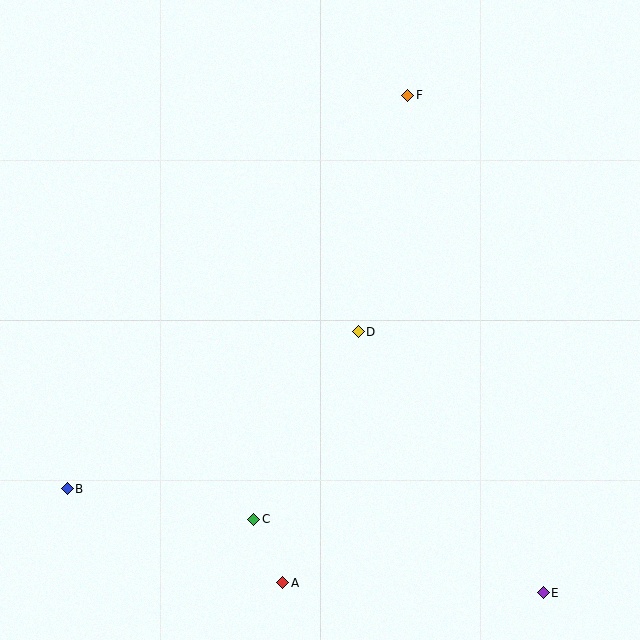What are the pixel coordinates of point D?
Point D is at (358, 332).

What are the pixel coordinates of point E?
Point E is at (543, 593).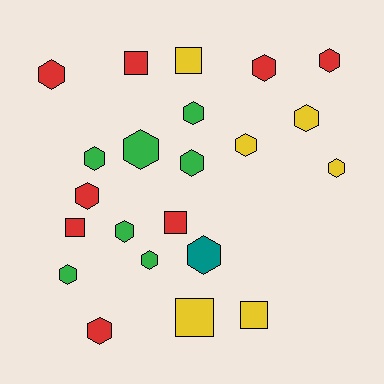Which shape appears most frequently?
Hexagon, with 16 objects.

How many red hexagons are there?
There are 5 red hexagons.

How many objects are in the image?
There are 22 objects.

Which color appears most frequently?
Red, with 8 objects.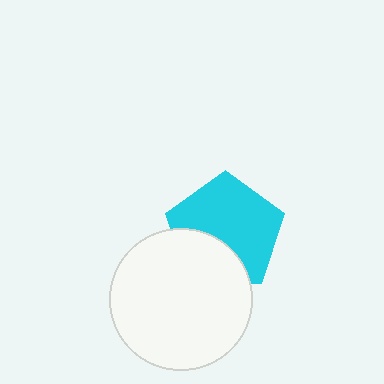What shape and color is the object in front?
The object in front is a white circle.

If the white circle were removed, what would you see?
You would see the complete cyan pentagon.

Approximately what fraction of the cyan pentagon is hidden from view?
Roughly 32% of the cyan pentagon is hidden behind the white circle.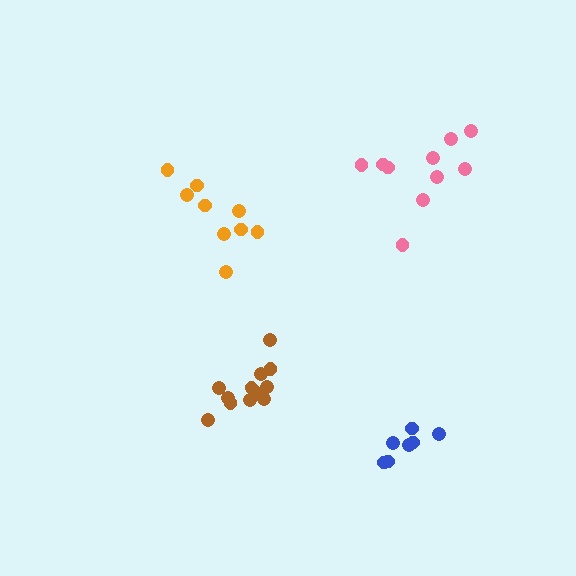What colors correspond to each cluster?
The clusters are colored: blue, pink, brown, orange.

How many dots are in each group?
Group 1: 7 dots, Group 2: 10 dots, Group 3: 13 dots, Group 4: 9 dots (39 total).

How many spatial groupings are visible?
There are 4 spatial groupings.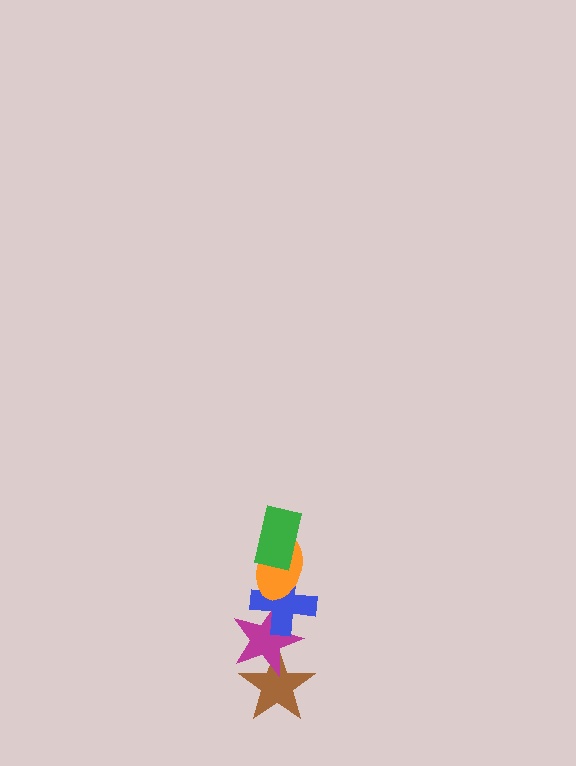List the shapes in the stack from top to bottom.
From top to bottom: the green rectangle, the orange ellipse, the blue cross, the magenta star, the brown star.